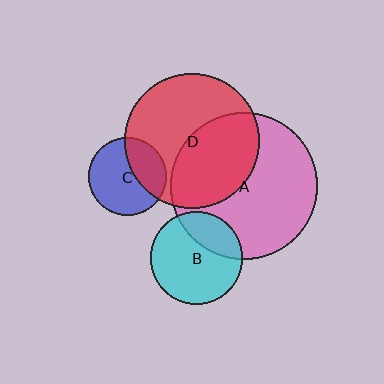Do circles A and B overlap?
Yes.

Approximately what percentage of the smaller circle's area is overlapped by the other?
Approximately 25%.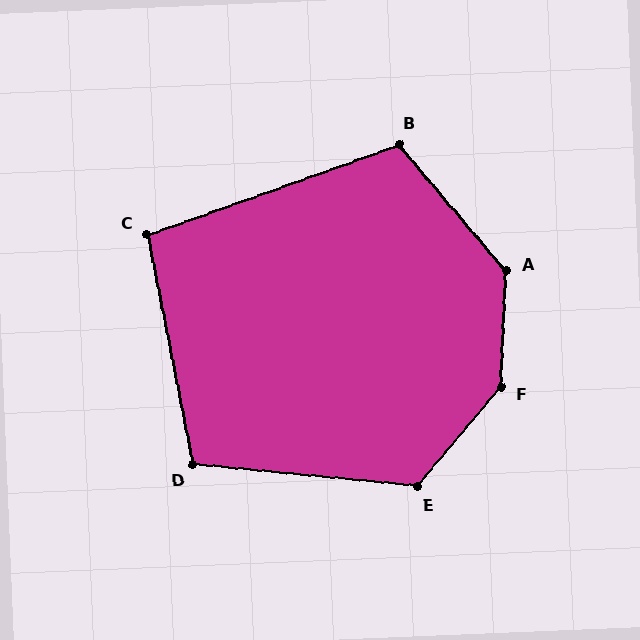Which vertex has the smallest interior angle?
C, at approximately 99 degrees.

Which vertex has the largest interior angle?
F, at approximately 143 degrees.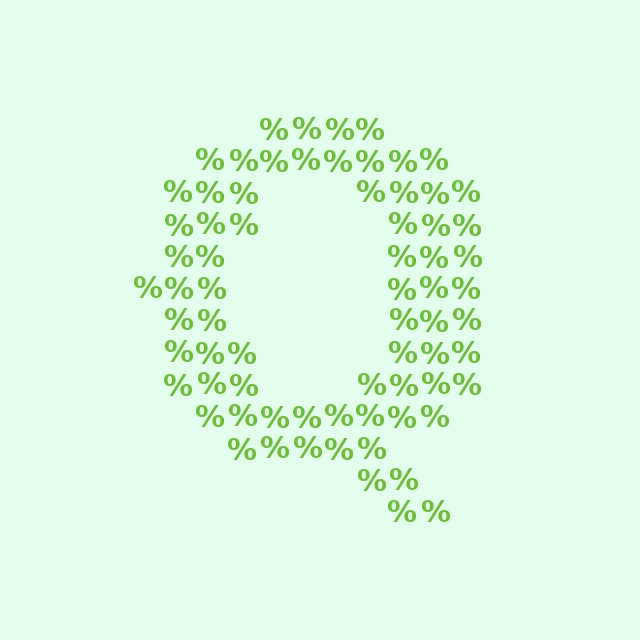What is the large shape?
The large shape is the letter Q.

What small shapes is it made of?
It is made of small percent signs.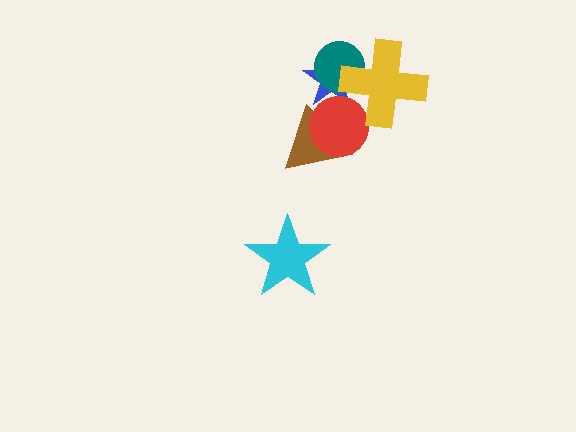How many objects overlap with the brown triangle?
1 object overlaps with the brown triangle.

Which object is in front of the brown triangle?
The red circle is in front of the brown triangle.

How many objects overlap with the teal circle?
2 objects overlap with the teal circle.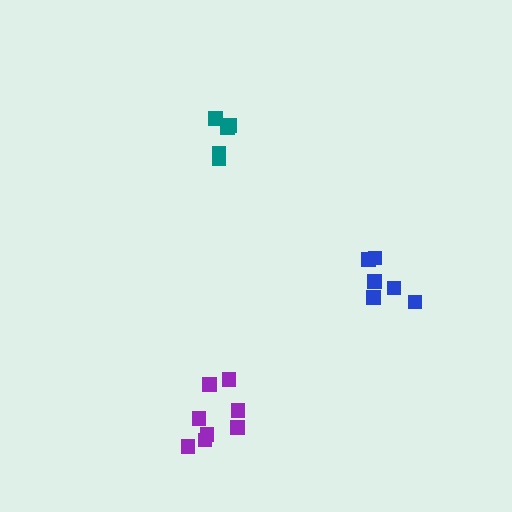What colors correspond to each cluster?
The clusters are colored: teal, blue, purple.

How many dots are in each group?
Group 1: 5 dots, Group 2: 6 dots, Group 3: 8 dots (19 total).